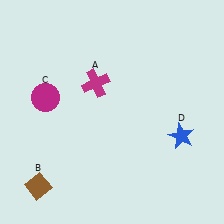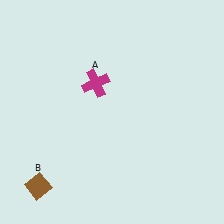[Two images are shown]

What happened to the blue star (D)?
The blue star (D) was removed in Image 2. It was in the bottom-right area of Image 1.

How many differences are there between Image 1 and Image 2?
There are 2 differences between the two images.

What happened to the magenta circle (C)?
The magenta circle (C) was removed in Image 2. It was in the top-left area of Image 1.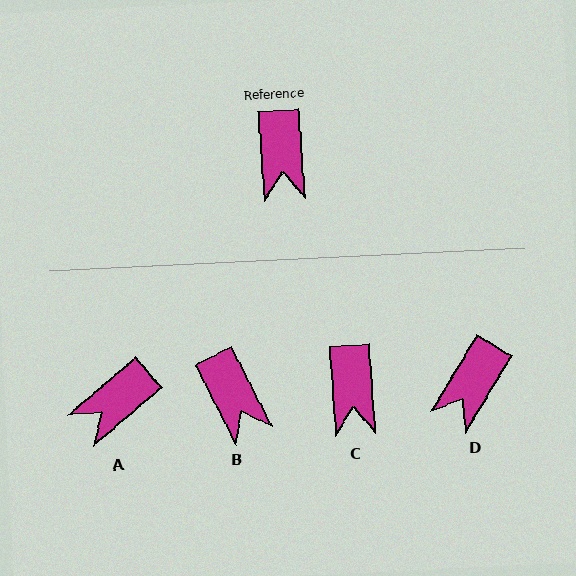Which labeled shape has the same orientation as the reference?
C.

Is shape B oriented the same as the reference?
No, it is off by about 23 degrees.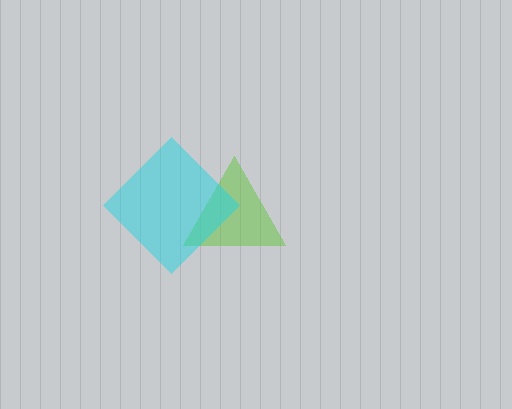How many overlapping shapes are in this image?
There are 2 overlapping shapes in the image.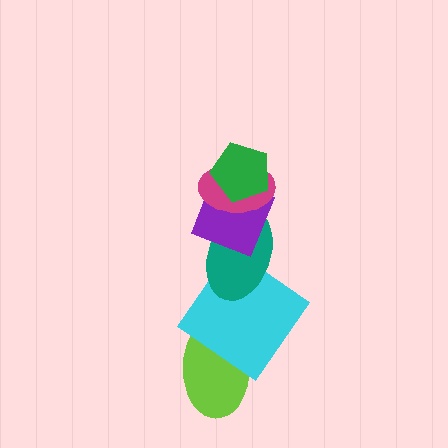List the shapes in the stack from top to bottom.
From top to bottom: the green pentagon, the magenta ellipse, the purple diamond, the teal ellipse, the cyan diamond, the lime ellipse.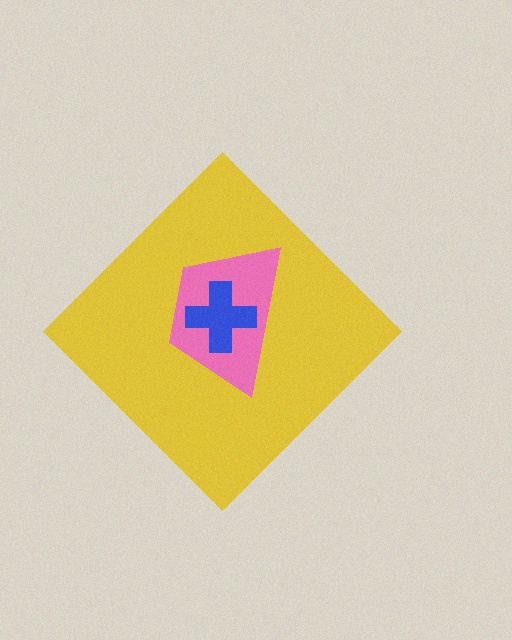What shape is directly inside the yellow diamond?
The pink trapezoid.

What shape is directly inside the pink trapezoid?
The blue cross.